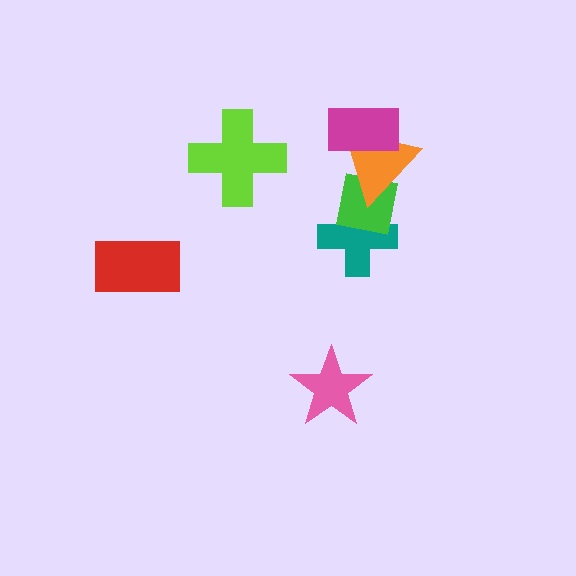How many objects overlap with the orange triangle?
3 objects overlap with the orange triangle.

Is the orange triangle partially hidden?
Yes, it is partially covered by another shape.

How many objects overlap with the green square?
2 objects overlap with the green square.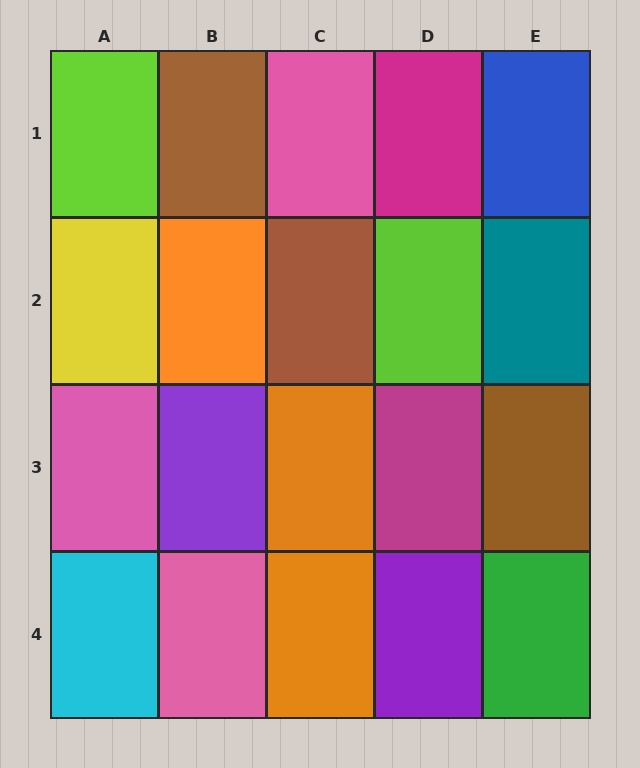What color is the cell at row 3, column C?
Orange.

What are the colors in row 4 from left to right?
Cyan, pink, orange, purple, green.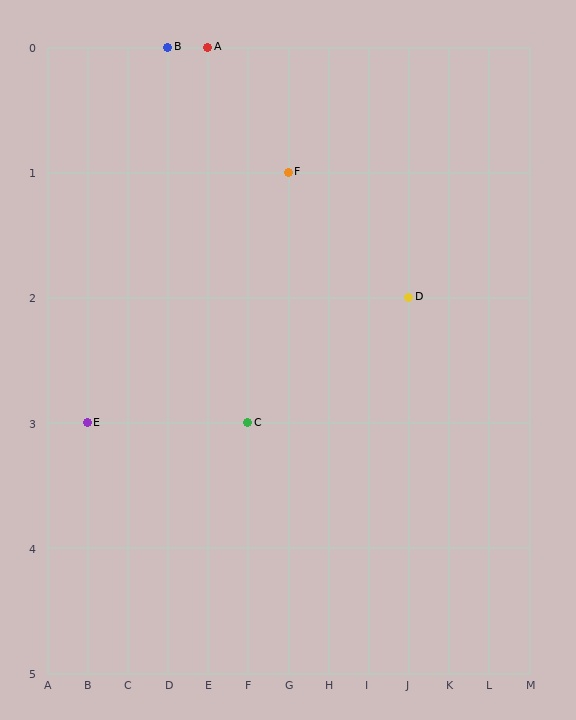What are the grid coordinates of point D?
Point D is at grid coordinates (J, 2).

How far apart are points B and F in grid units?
Points B and F are 3 columns and 1 row apart (about 3.2 grid units diagonally).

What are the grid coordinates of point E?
Point E is at grid coordinates (B, 3).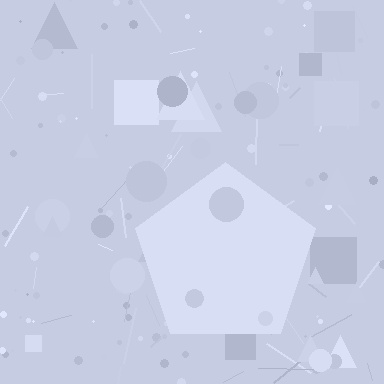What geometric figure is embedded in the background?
A pentagon is embedded in the background.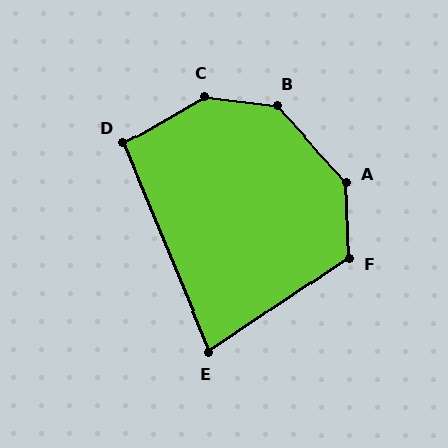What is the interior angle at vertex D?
Approximately 98 degrees (obtuse).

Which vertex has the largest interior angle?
C, at approximately 142 degrees.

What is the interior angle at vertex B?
Approximately 140 degrees (obtuse).